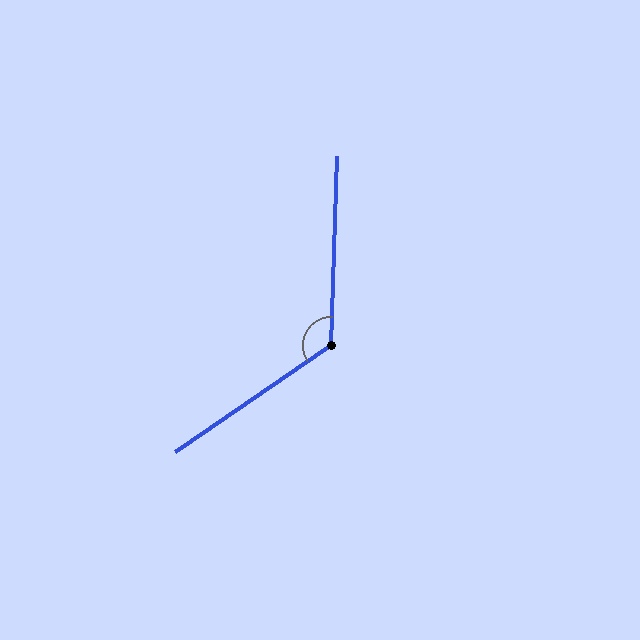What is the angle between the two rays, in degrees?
Approximately 126 degrees.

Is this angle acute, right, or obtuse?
It is obtuse.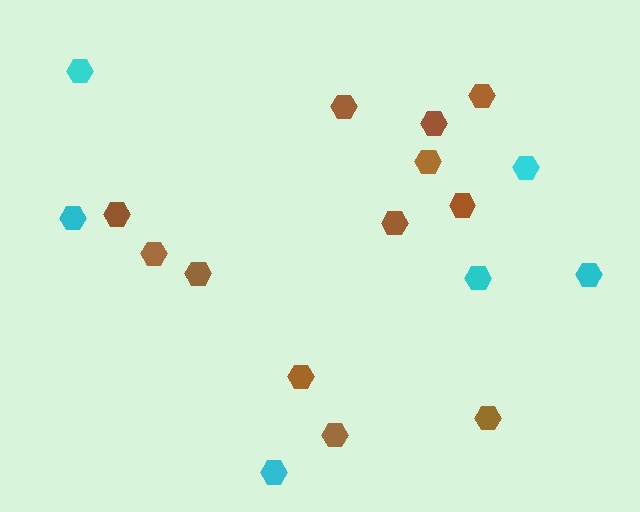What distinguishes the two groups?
There are 2 groups: one group of brown hexagons (12) and one group of cyan hexagons (6).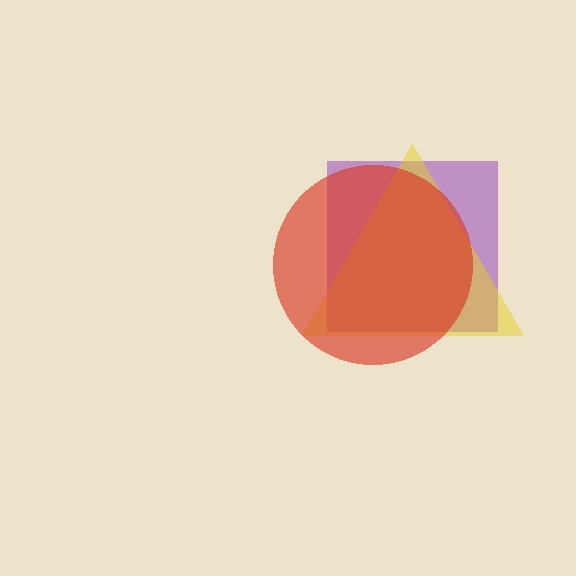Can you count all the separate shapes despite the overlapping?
Yes, there are 3 separate shapes.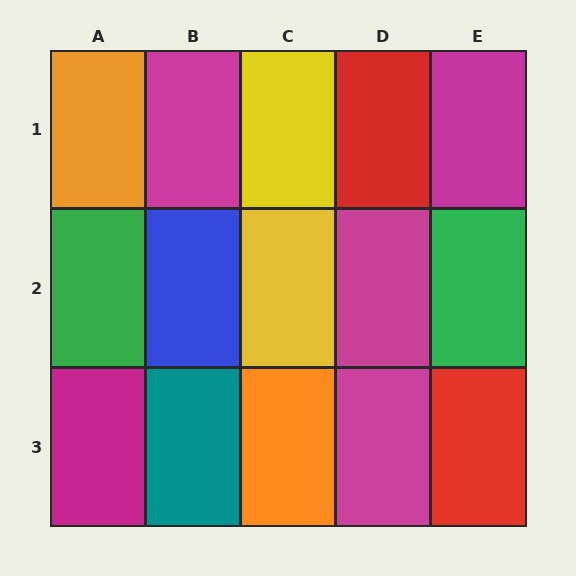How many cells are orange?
2 cells are orange.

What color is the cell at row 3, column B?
Teal.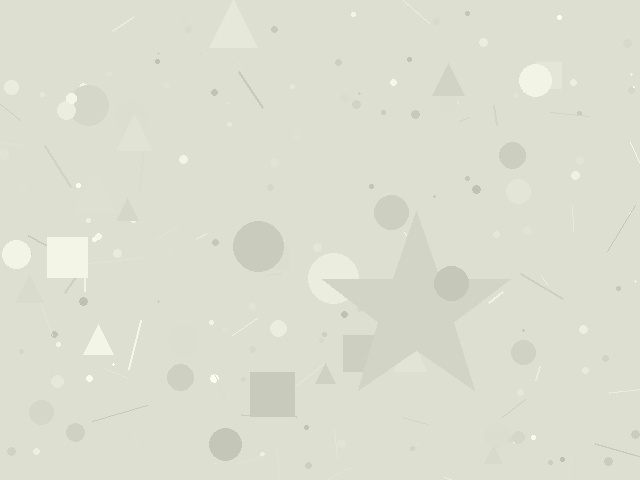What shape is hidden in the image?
A star is hidden in the image.